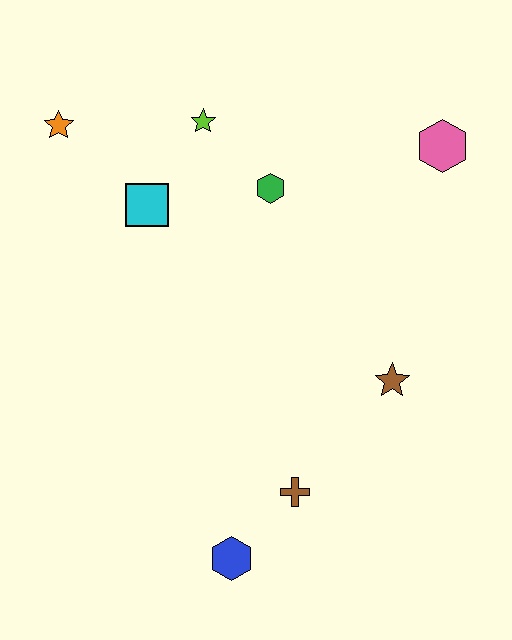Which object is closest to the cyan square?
The lime star is closest to the cyan square.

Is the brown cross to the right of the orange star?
Yes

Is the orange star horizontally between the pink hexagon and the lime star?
No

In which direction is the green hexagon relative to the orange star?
The green hexagon is to the right of the orange star.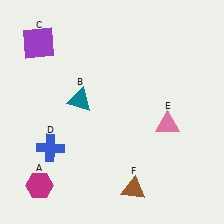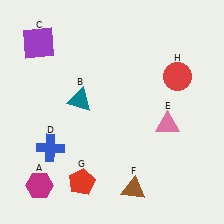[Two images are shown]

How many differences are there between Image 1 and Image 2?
There are 2 differences between the two images.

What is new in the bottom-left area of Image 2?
A red pentagon (G) was added in the bottom-left area of Image 2.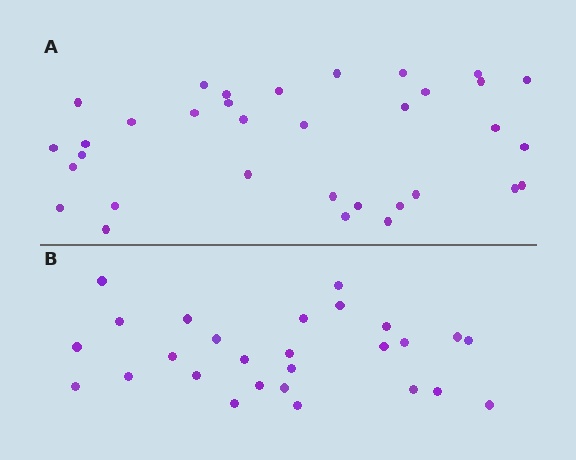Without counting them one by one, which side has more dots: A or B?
Region A (the top region) has more dots.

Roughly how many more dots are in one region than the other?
Region A has roughly 8 or so more dots than region B.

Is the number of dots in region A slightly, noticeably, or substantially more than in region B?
Region A has noticeably more, but not dramatically so. The ratio is roughly 1.3 to 1.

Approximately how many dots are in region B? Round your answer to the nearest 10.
About 30 dots. (The exact count is 27, which rounds to 30.)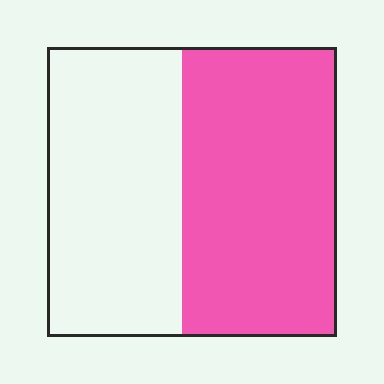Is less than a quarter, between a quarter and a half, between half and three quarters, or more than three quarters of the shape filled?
Between half and three quarters.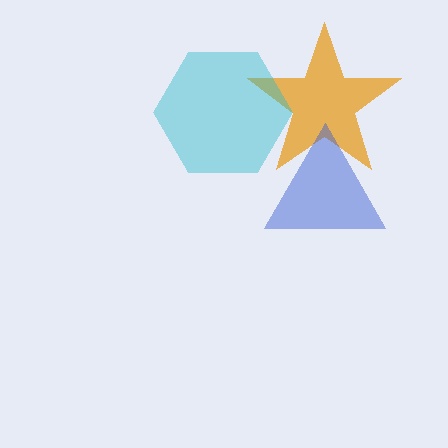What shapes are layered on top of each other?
The layered shapes are: an orange star, a blue triangle, a cyan hexagon.